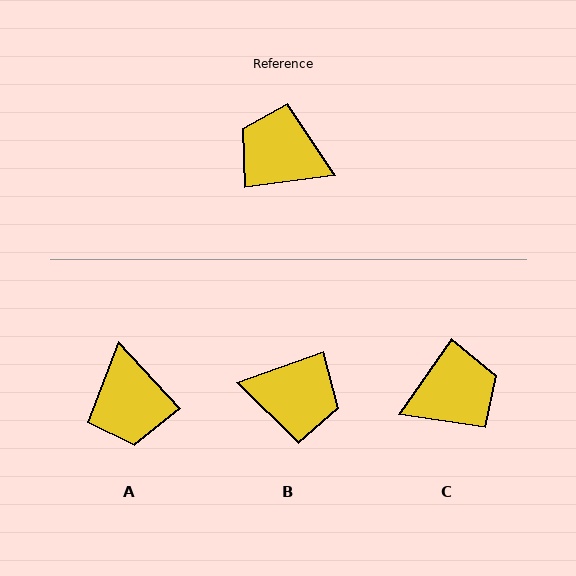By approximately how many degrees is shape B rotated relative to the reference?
Approximately 168 degrees clockwise.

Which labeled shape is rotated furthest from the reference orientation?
B, about 168 degrees away.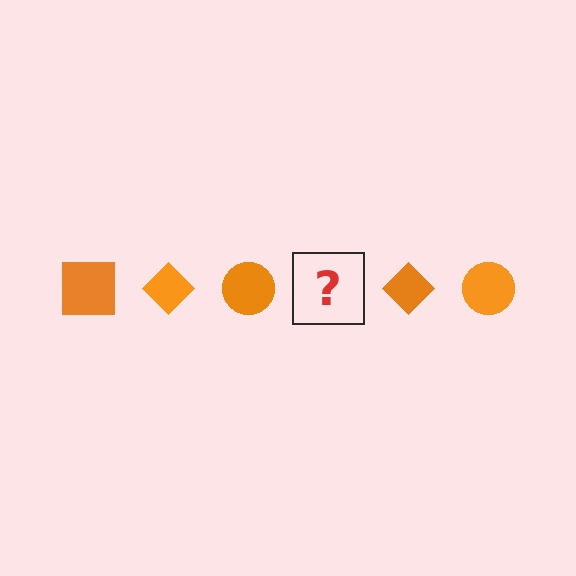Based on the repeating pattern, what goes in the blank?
The blank should be an orange square.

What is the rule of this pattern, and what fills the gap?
The rule is that the pattern cycles through square, diamond, circle shapes in orange. The gap should be filled with an orange square.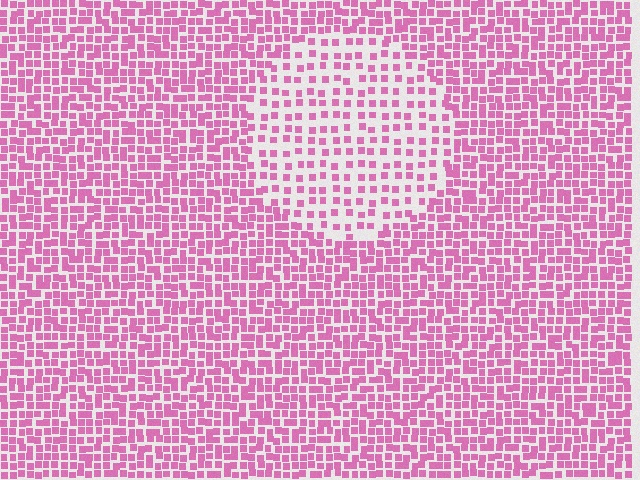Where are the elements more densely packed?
The elements are more densely packed outside the circle boundary.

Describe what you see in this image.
The image contains small pink elements arranged at two different densities. A circle-shaped region is visible where the elements are less densely packed than the surrounding area.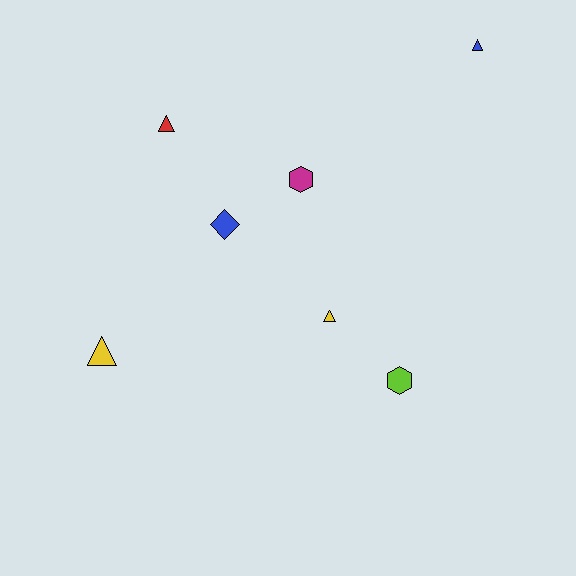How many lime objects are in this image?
There is 1 lime object.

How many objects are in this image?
There are 7 objects.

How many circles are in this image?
There are no circles.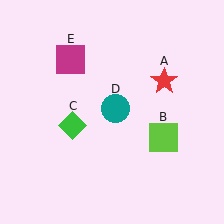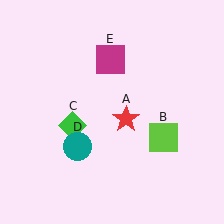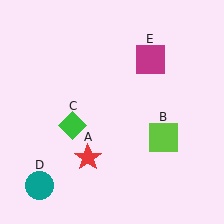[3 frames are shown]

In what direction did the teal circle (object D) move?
The teal circle (object D) moved down and to the left.